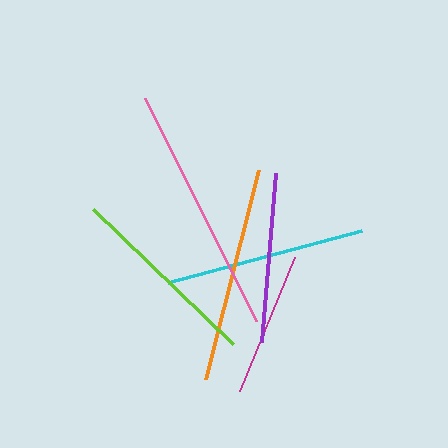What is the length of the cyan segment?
The cyan segment is approximately 200 pixels long.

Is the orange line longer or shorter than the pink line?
The pink line is longer than the orange line.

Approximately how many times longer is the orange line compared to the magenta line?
The orange line is approximately 1.5 times the length of the magenta line.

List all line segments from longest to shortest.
From longest to shortest: pink, orange, cyan, lime, purple, magenta.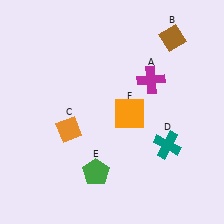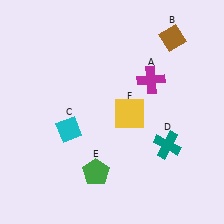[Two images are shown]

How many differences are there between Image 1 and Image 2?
There are 2 differences between the two images.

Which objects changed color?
C changed from orange to cyan. F changed from orange to yellow.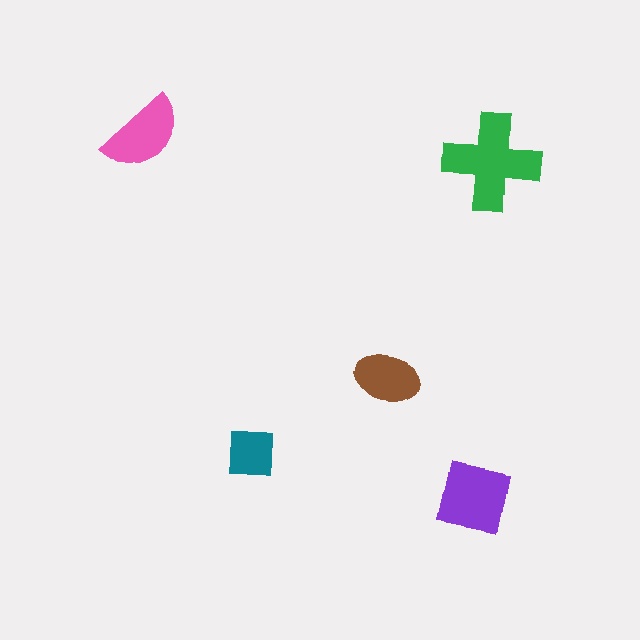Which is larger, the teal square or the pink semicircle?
The pink semicircle.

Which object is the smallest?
The teal square.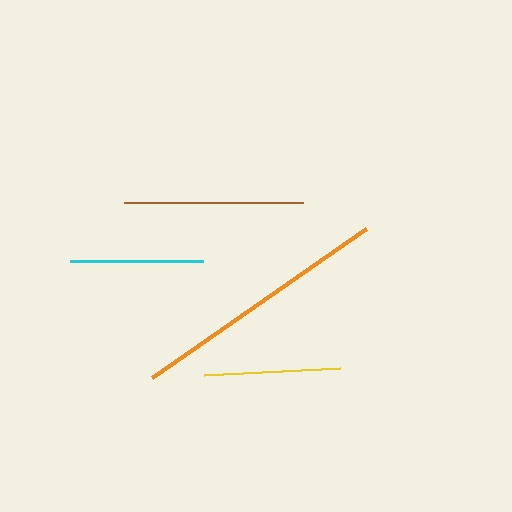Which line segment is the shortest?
The cyan line is the shortest at approximately 133 pixels.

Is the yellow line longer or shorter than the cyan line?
The yellow line is longer than the cyan line.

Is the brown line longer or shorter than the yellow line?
The brown line is longer than the yellow line.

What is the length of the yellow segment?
The yellow segment is approximately 136 pixels long.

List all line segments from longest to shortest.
From longest to shortest: orange, brown, yellow, cyan.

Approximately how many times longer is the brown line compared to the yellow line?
The brown line is approximately 1.3 times the length of the yellow line.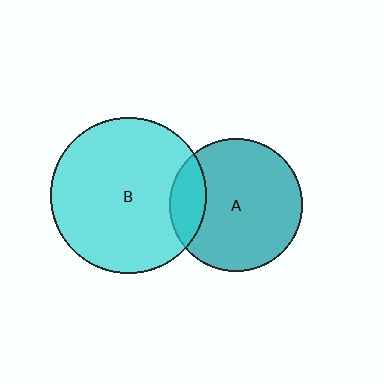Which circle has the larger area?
Circle B (cyan).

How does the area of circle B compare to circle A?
Approximately 1.4 times.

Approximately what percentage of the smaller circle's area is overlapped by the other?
Approximately 15%.